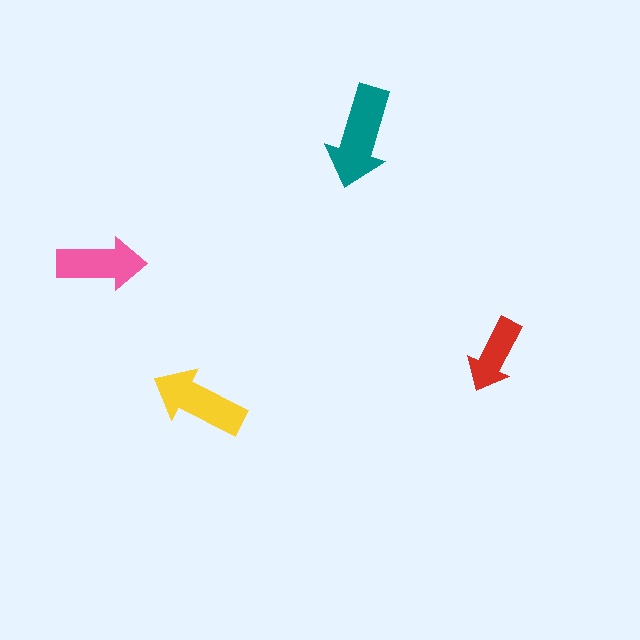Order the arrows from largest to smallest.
the teal one, the yellow one, the pink one, the red one.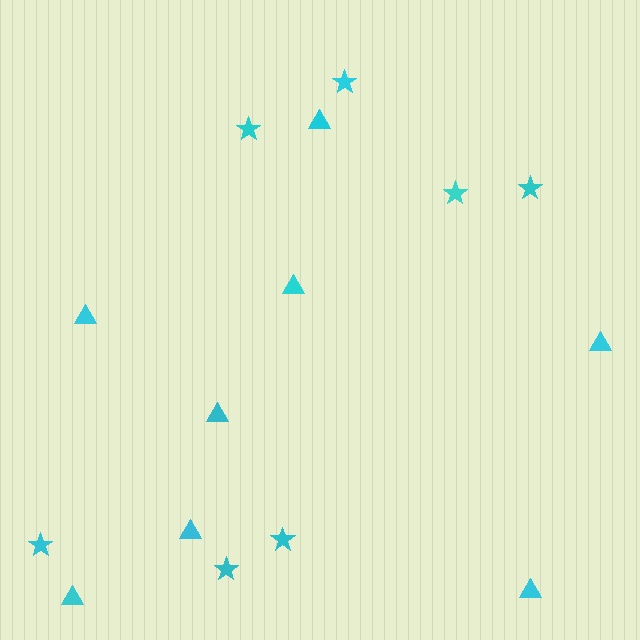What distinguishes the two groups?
There are 2 groups: one group of triangles (8) and one group of stars (7).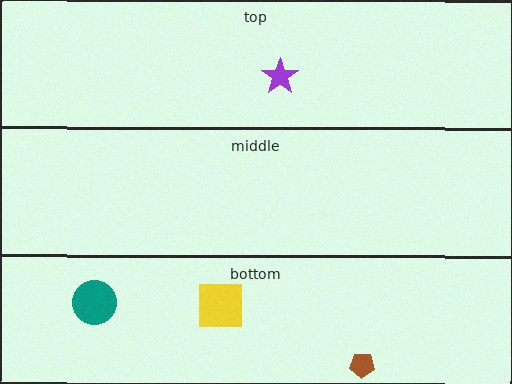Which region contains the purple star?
The top region.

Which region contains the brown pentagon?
The bottom region.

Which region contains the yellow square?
The bottom region.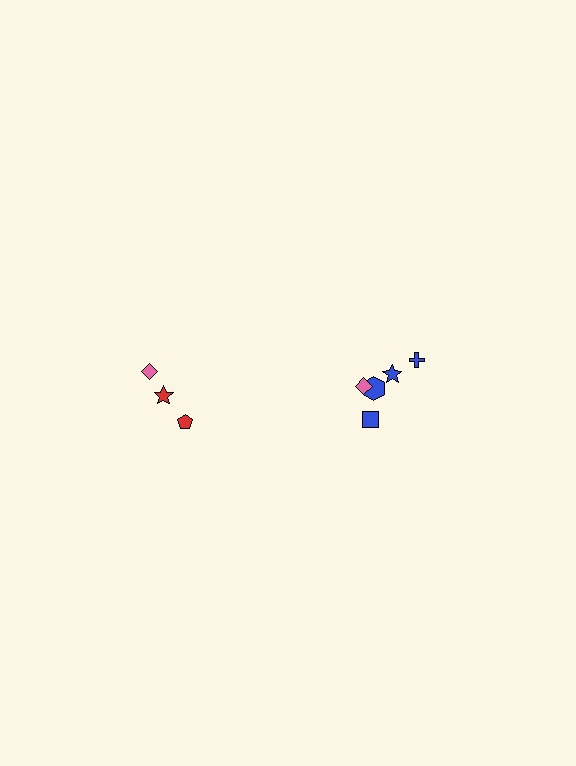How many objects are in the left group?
There are 3 objects.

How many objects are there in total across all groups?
There are 8 objects.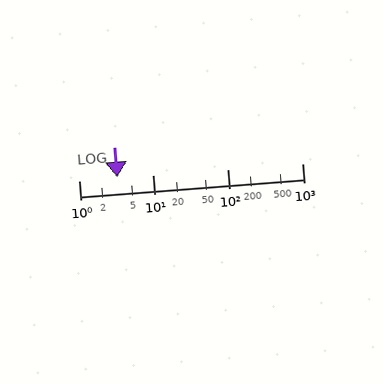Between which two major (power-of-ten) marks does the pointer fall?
The pointer is between 1 and 10.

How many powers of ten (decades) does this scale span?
The scale spans 3 decades, from 1 to 1000.